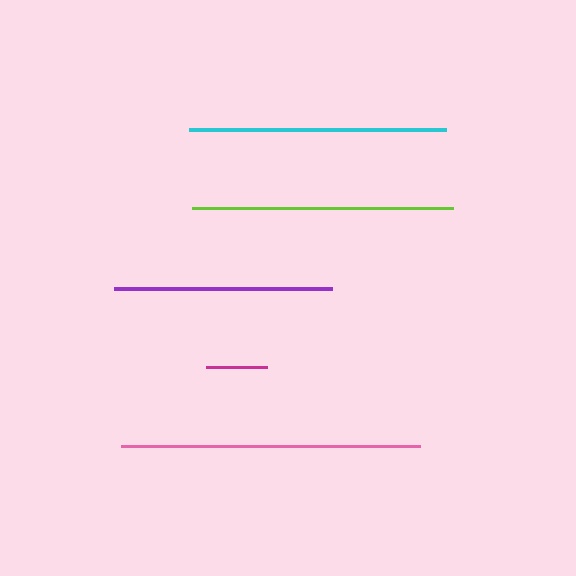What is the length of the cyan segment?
The cyan segment is approximately 257 pixels long.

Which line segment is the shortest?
The magenta line is the shortest at approximately 60 pixels.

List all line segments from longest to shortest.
From longest to shortest: pink, lime, cyan, purple, magenta.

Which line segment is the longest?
The pink line is the longest at approximately 299 pixels.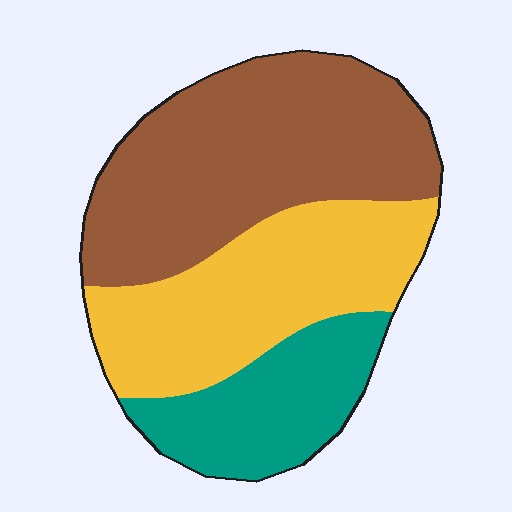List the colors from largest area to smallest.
From largest to smallest: brown, yellow, teal.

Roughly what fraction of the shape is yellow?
Yellow takes up between a quarter and a half of the shape.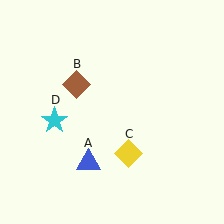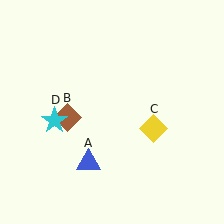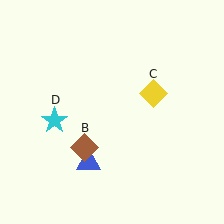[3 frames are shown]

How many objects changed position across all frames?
2 objects changed position: brown diamond (object B), yellow diamond (object C).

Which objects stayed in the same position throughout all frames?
Blue triangle (object A) and cyan star (object D) remained stationary.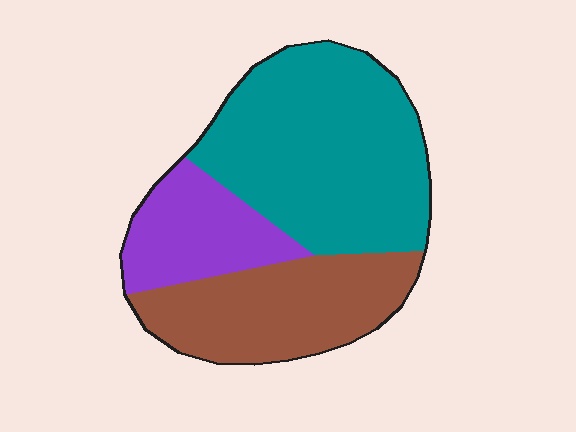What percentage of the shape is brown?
Brown covers roughly 30% of the shape.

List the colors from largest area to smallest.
From largest to smallest: teal, brown, purple.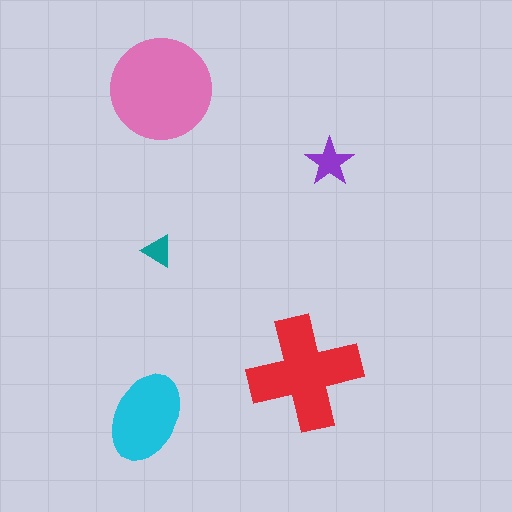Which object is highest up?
The pink circle is topmost.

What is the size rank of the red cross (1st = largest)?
2nd.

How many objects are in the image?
There are 5 objects in the image.